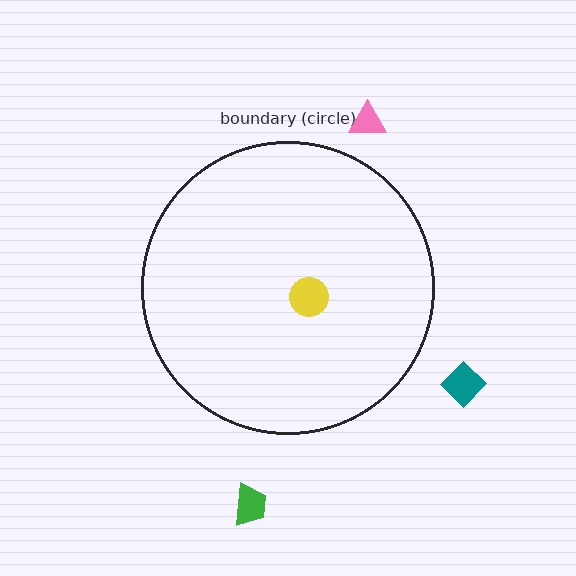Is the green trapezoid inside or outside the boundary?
Outside.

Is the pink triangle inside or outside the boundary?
Outside.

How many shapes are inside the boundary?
1 inside, 3 outside.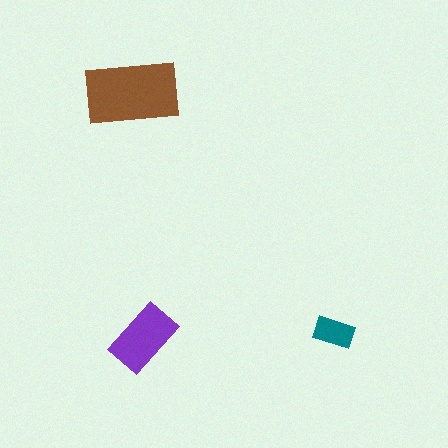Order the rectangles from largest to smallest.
the brown one, the purple one, the teal one.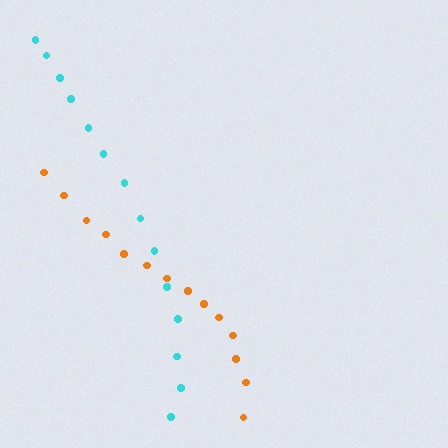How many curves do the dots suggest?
There are 2 distinct paths.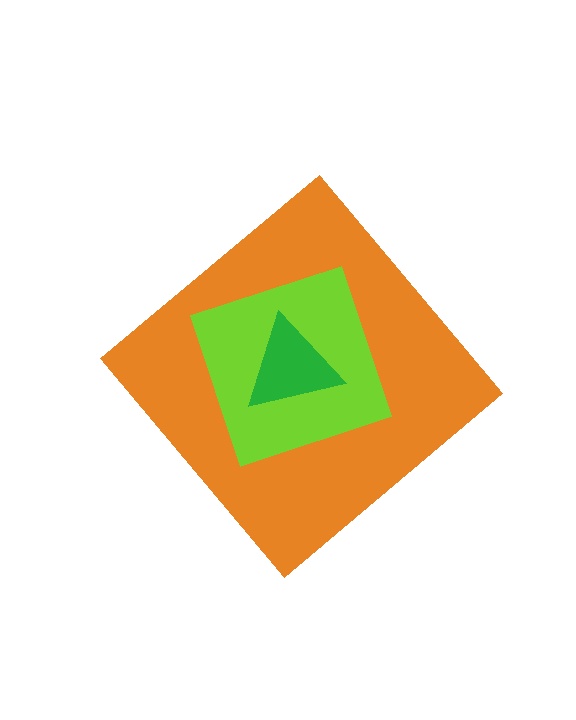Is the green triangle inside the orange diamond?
Yes.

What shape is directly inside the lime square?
The green triangle.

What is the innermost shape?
The green triangle.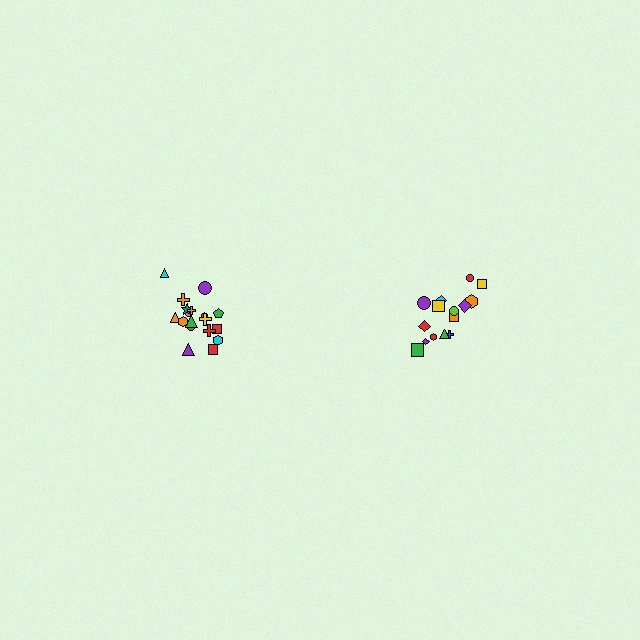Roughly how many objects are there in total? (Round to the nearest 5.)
Roughly 35 objects in total.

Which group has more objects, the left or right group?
The left group.